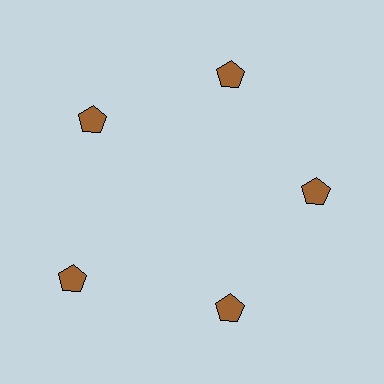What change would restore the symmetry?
The symmetry would be restored by moving it inward, back onto the ring so that all 5 pentagons sit at equal angles and equal distance from the center.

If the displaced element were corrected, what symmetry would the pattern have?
It would have 5-fold rotational symmetry — the pattern would map onto itself every 72 degrees.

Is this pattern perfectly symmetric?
No. The 5 brown pentagons are arranged in a ring, but one element near the 8 o'clock position is pushed outward from the center, breaking the 5-fold rotational symmetry.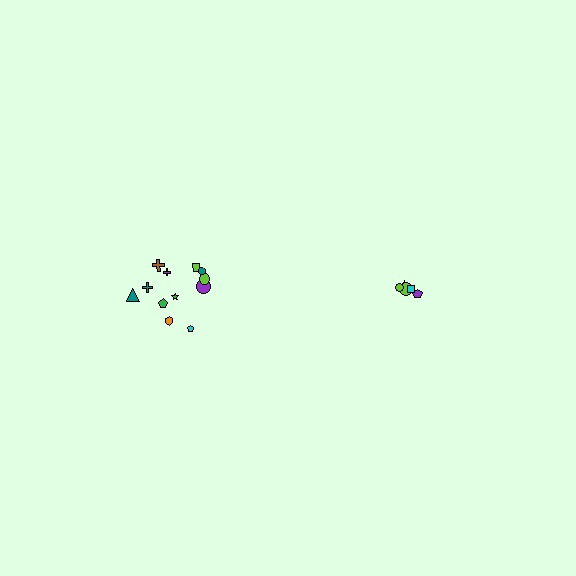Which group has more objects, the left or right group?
The left group.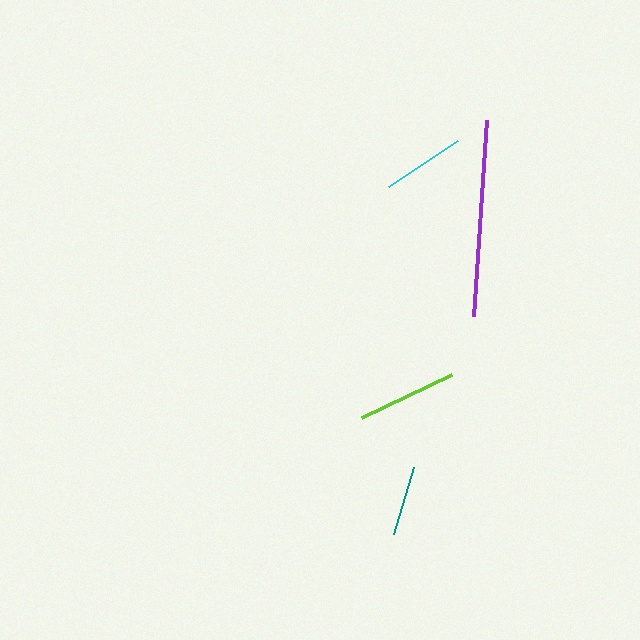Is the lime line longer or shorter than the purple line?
The purple line is longer than the lime line.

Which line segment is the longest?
The purple line is the longest at approximately 197 pixels.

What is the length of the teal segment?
The teal segment is approximately 70 pixels long.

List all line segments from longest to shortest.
From longest to shortest: purple, lime, cyan, teal.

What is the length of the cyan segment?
The cyan segment is approximately 83 pixels long.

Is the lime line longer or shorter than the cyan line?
The lime line is longer than the cyan line.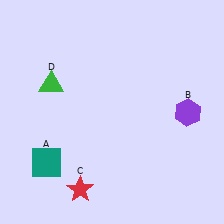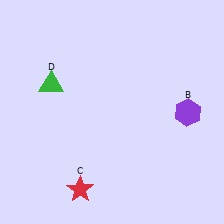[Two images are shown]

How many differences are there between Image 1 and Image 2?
There is 1 difference between the two images.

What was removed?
The teal square (A) was removed in Image 2.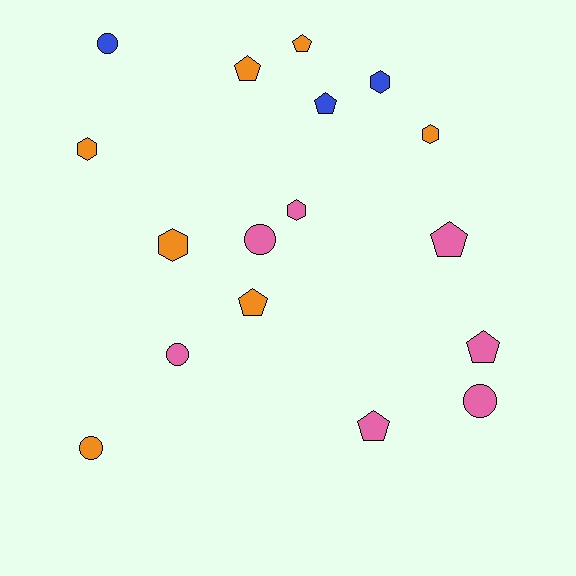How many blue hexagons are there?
There is 1 blue hexagon.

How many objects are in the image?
There are 17 objects.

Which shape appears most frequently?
Pentagon, with 7 objects.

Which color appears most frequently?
Orange, with 7 objects.